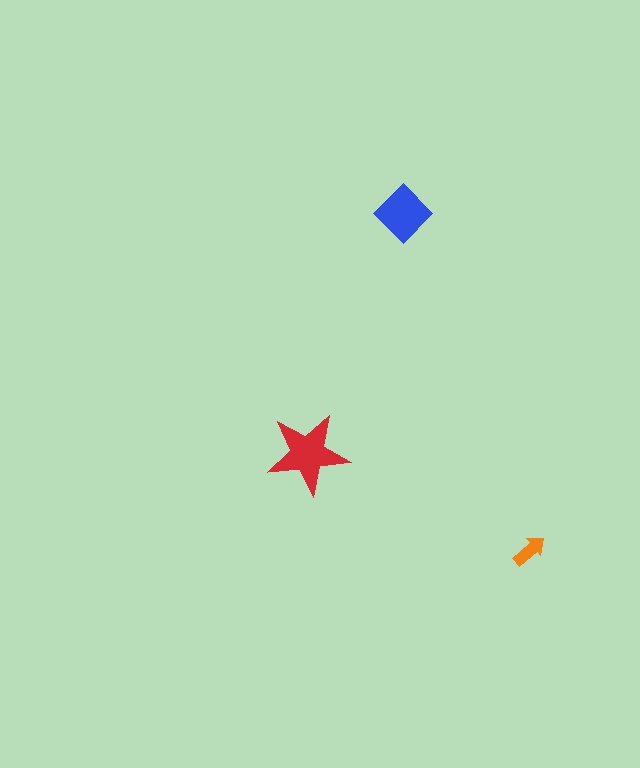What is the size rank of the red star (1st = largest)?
1st.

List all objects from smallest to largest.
The orange arrow, the blue diamond, the red star.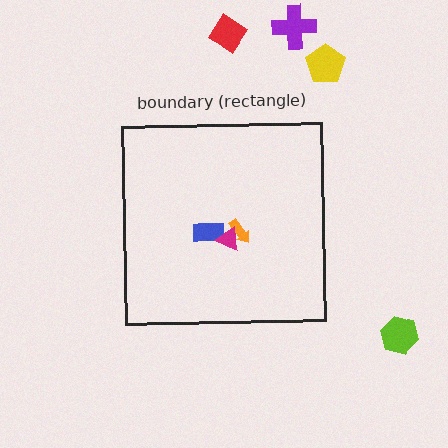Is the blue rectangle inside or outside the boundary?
Inside.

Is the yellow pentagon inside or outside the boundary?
Outside.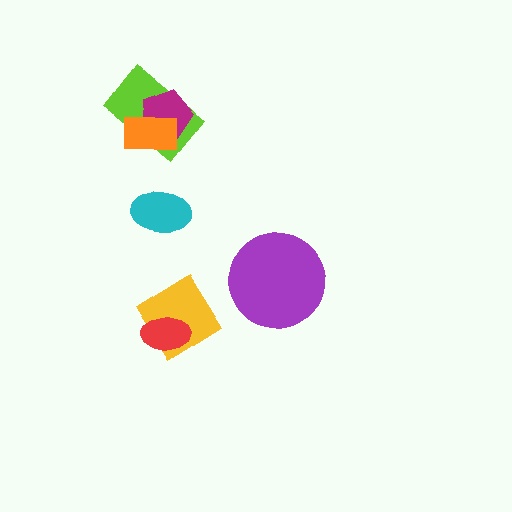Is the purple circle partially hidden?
No, no other shape covers it.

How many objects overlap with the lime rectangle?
2 objects overlap with the lime rectangle.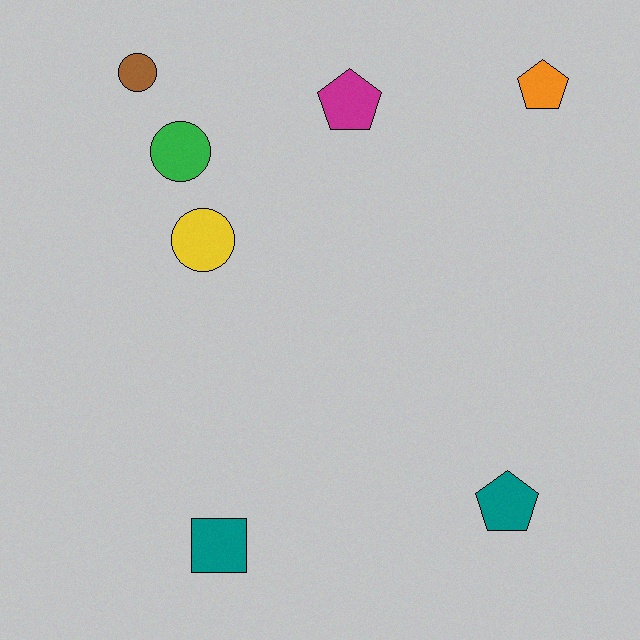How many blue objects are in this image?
There are no blue objects.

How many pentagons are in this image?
There are 3 pentagons.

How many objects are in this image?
There are 7 objects.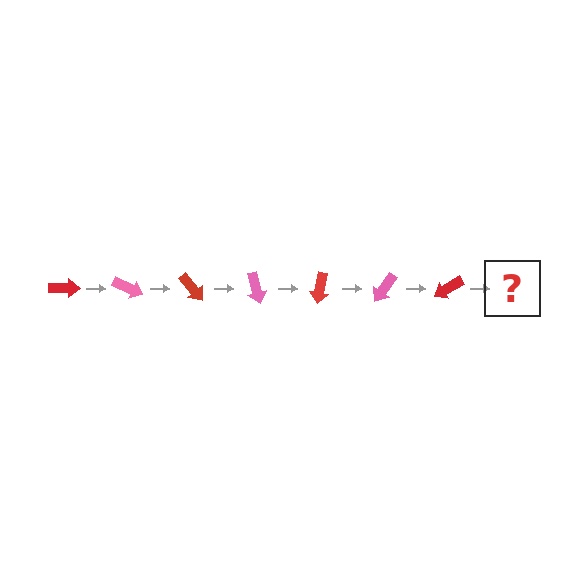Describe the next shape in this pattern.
It should be a pink arrow, rotated 175 degrees from the start.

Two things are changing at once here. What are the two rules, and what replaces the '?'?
The two rules are that it rotates 25 degrees each step and the color cycles through red and pink. The '?' should be a pink arrow, rotated 175 degrees from the start.